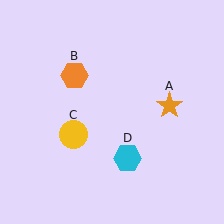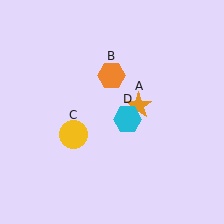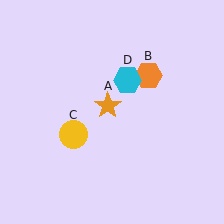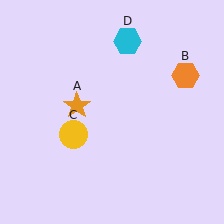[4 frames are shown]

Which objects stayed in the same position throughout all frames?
Yellow circle (object C) remained stationary.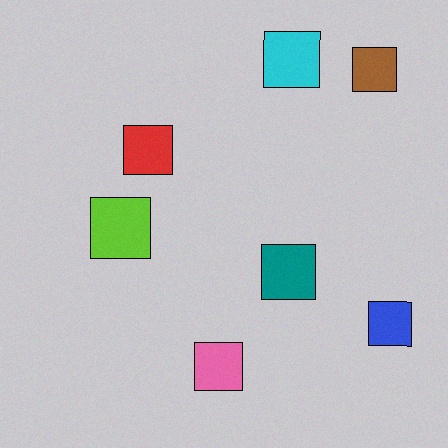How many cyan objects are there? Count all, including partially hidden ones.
There is 1 cyan object.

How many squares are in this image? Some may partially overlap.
There are 7 squares.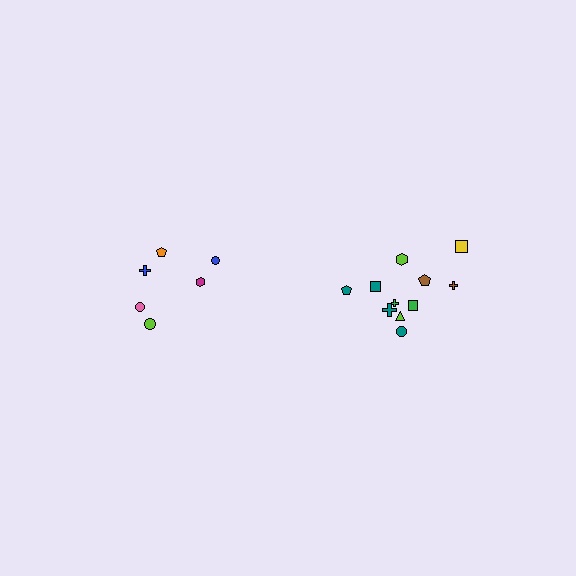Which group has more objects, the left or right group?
The right group.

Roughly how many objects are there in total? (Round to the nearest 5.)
Roughly 20 objects in total.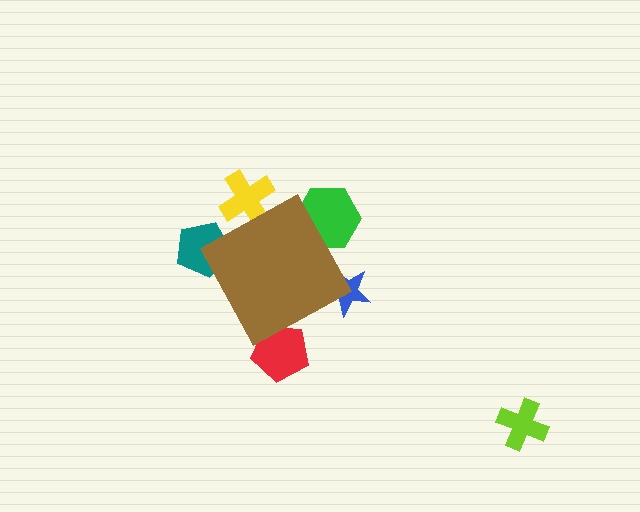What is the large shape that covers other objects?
A brown diamond.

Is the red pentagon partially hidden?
Yes, the red pentagon is partially hidden behind the brown diamond.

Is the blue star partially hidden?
Yes, the blue star is partially hidden behind the brown diamond.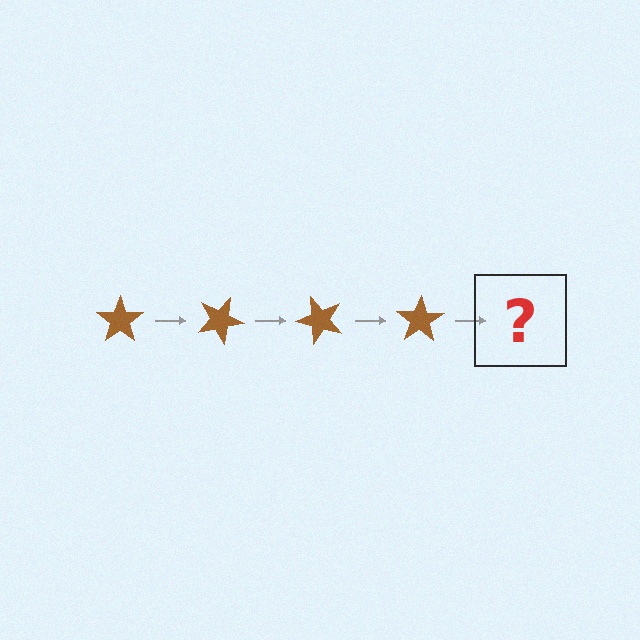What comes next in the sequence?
The next element should be a brown star rotated 100 degrees.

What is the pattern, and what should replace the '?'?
The pattern is that the star rotates 25 degrees each step. The '?' should be a brown star rotated 100 degrees.